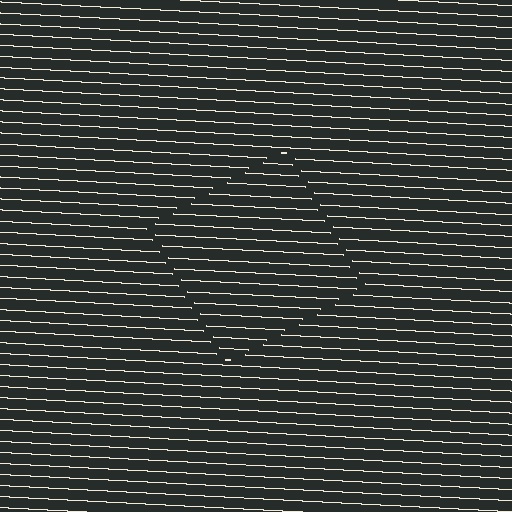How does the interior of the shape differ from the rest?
The interior of the shape contains the same grating, shifted by half a period — the contour is defined by the phase discontinuity where line-ends from the inner and outer gratings abut.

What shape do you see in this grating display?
An illusory square. The interior of the shape contains the same grating, shifted by half a period — the contour is defined by the phase discontinuity where line-ends from the inner and outer gratings abut.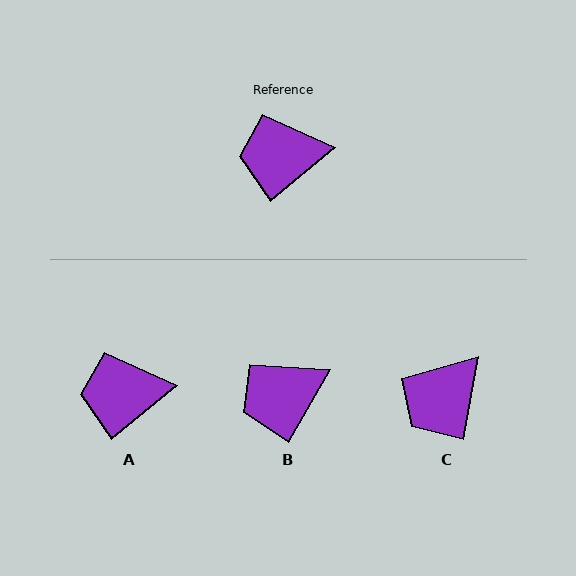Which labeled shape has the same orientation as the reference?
A.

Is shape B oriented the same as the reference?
No, it is off by about 21 degrees.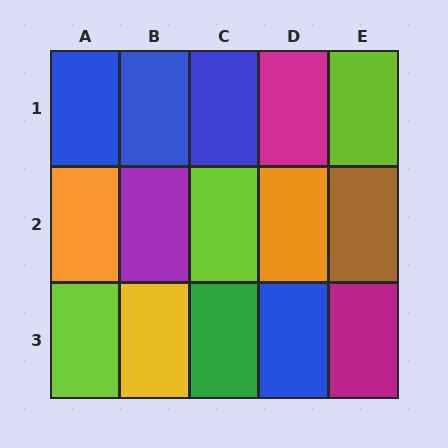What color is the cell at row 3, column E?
Magenta.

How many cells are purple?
1 cell is purple.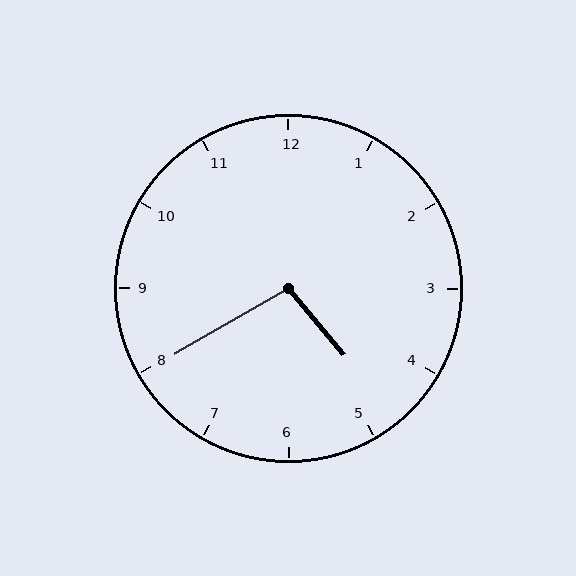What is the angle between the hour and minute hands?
Approximately 100 degrees.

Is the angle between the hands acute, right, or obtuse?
It is obtuse.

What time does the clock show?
4:40.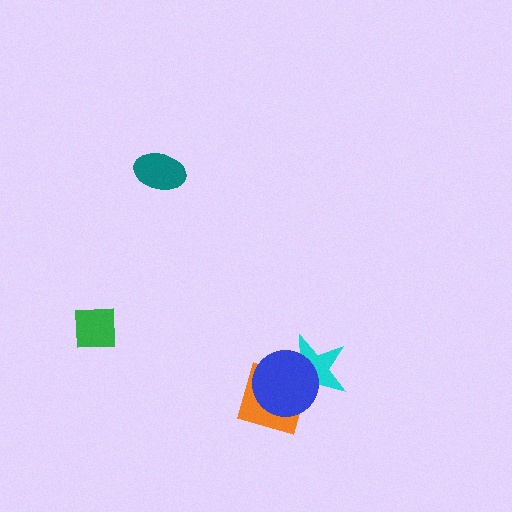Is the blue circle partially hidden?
No, no other shape covers it.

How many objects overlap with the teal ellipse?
0 objects overlap with the teal ellipse.